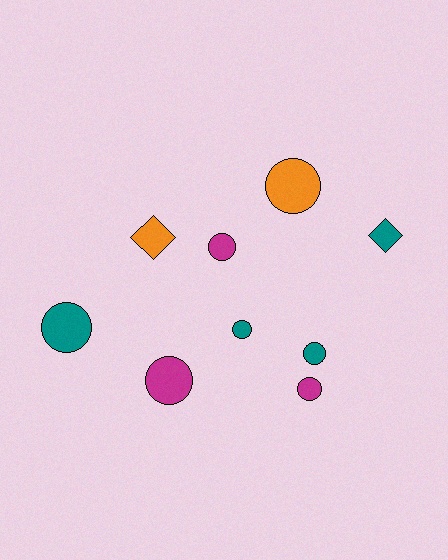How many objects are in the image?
There are 9 objects.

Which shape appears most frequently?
Circle, with 7 objects.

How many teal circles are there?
There are 3 teal circles.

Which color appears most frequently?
Teal, with 4 objects.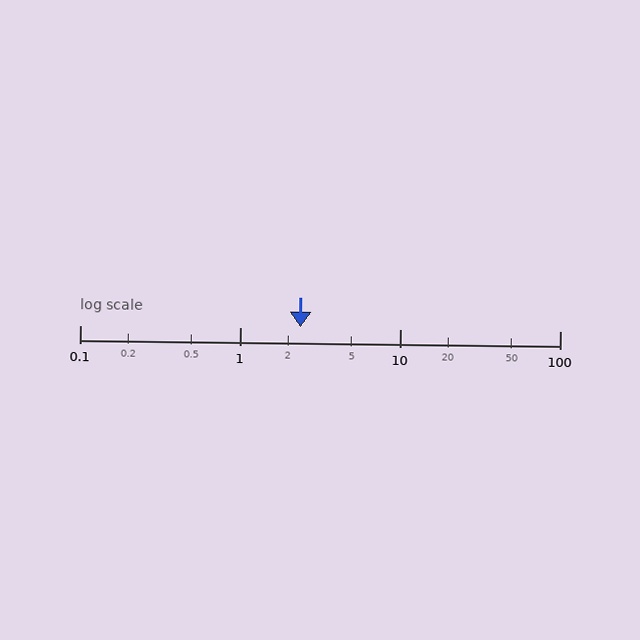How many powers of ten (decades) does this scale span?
The scale spans 3 decades, from 0.1 to 100.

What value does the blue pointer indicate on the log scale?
The pointer indicates approximately 2.4.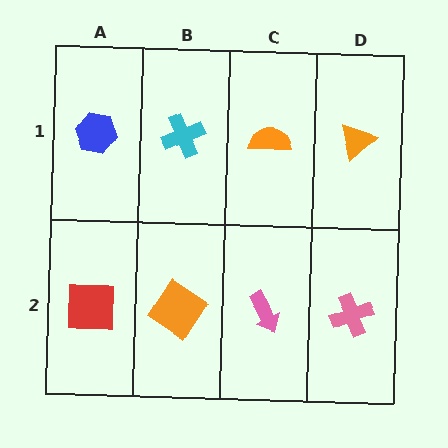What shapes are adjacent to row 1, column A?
A red square (row 2, column A), a cyan cross (row 1, column B).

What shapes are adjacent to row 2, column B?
A cyan cross (row 1, column B), a red square (row 2, column A), a pink arrow (row 2, column C).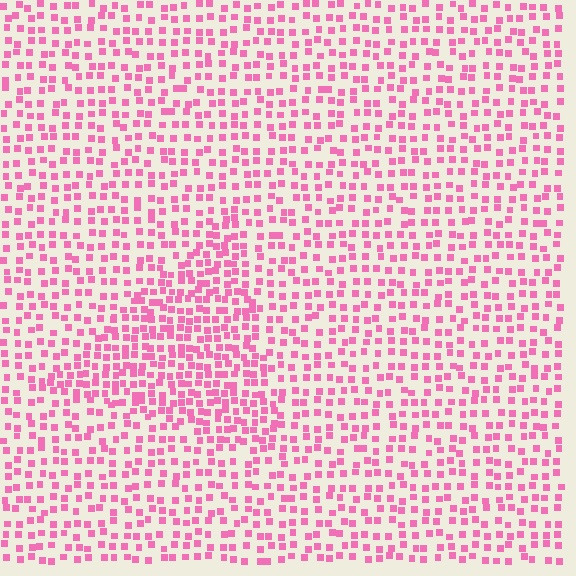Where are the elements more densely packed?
The elements are more densely packed inside the triangle boundary.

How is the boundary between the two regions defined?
The boundary is defined by a change in element density (approximately 1.7x ratio). All elements are the same color, size, and shape.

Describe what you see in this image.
The image contains small pink elements arranged at two different densities. A triangle-shaped region is visible where the elements are more densely packed than the surrounding area.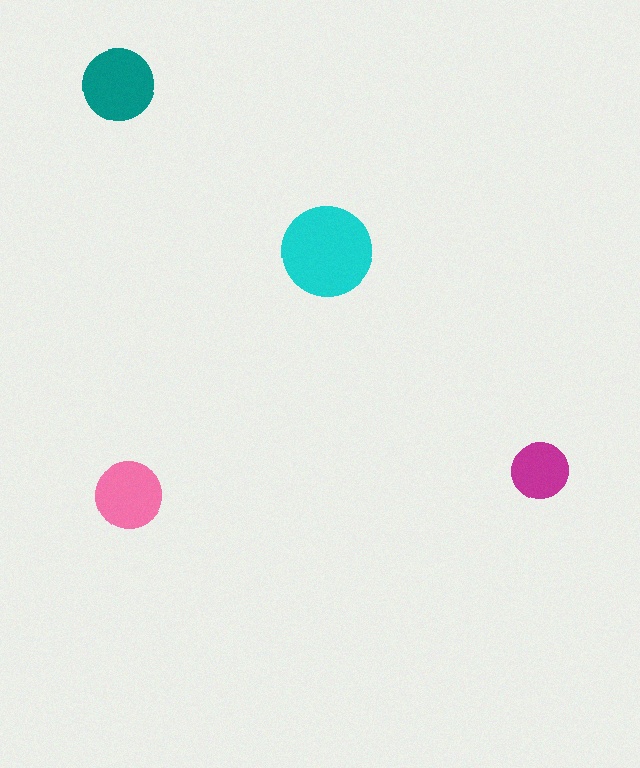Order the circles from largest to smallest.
the cyan one, the teal one, the pink one, the magenta one.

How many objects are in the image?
There are 4 objects in the image.